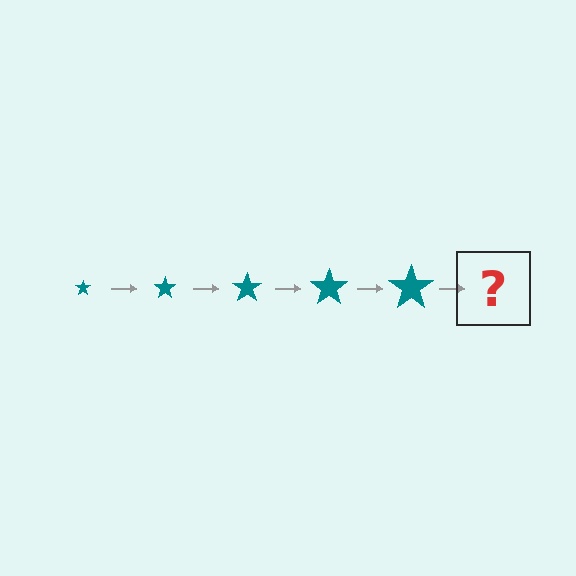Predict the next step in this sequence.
The next step is a teal star, larger than the previous one.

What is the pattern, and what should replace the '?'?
The pattern is that the star gets progressively larger each step. The '?' should be a teal star, larger than the previous one.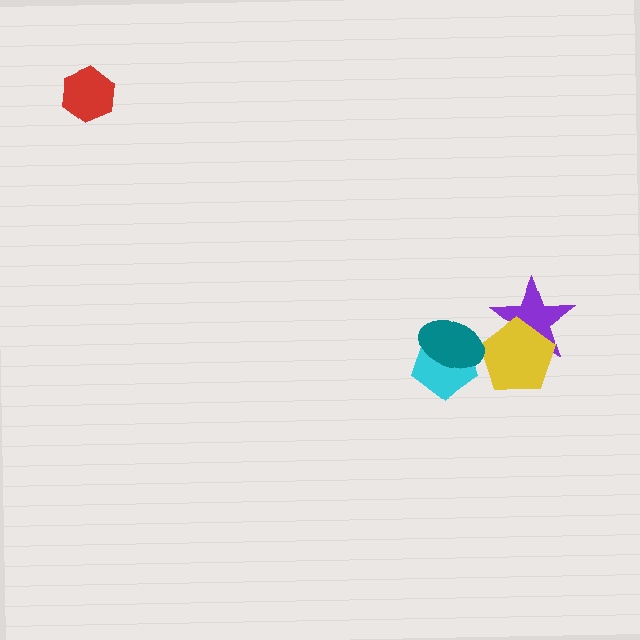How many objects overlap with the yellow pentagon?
1 object overlaps with the yellow pentagon.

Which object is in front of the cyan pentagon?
The teal ellipse is in front of the cyan pentagon.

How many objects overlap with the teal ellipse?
1 object overlaps with the teal ellipse.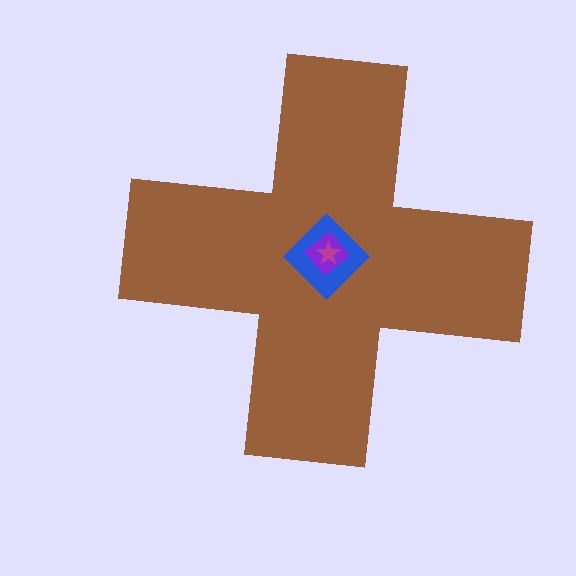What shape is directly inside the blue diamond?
The purple diamond.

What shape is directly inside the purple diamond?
The magenta star.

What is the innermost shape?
The magenta star.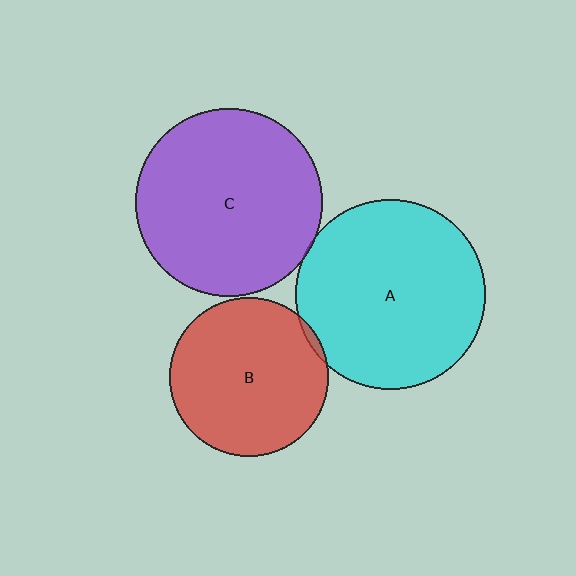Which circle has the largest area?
Circle A (cyan).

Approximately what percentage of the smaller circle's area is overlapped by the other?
Approximately 5%.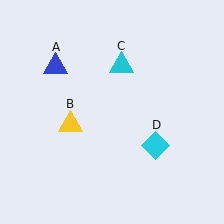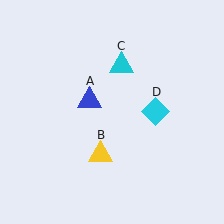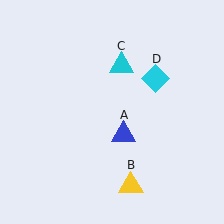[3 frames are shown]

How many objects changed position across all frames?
3 objects changed position: blue triangle (object A), yellow triangle (object B), cyan diamond (object D).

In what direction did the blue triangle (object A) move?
The blue triangle (object A) moved down and to the right.